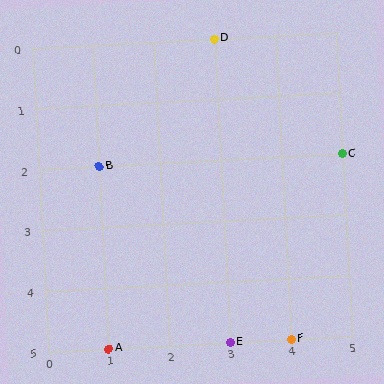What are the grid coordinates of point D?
Point D is at grid coordinates (3, 0).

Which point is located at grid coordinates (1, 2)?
Point B is at (1, 2).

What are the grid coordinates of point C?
Point C is at grid coordinates (5, 2).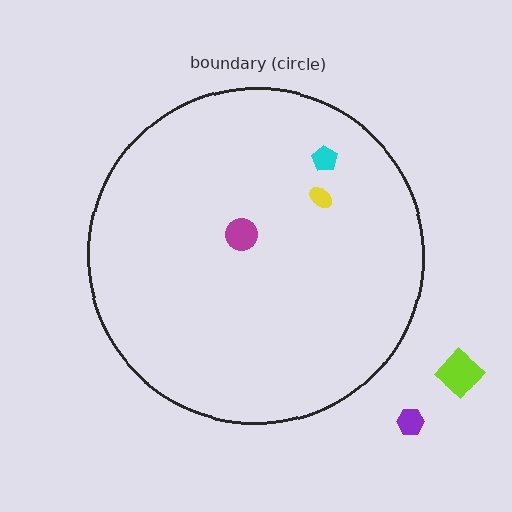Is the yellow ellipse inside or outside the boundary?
Inside.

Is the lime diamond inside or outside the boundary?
Outside.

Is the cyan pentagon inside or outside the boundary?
Inside.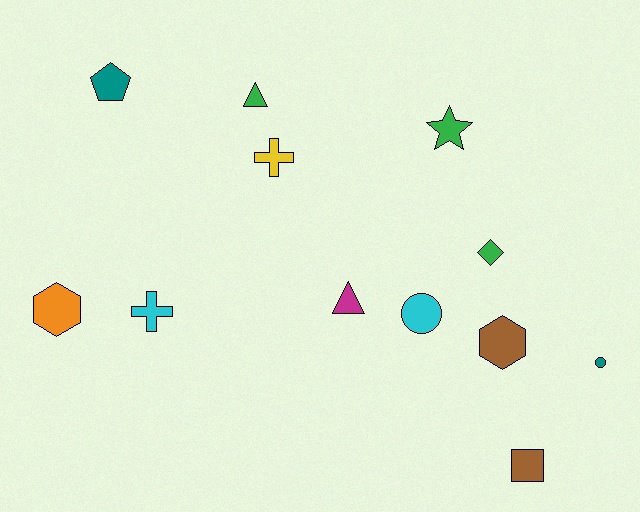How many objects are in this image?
There are 12 objects.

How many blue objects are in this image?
There are no blue objects.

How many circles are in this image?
There are 2 circles.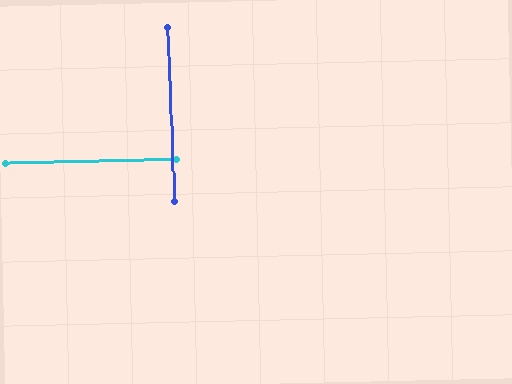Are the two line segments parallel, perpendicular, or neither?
Perpendicular — they meet at approximately 89°.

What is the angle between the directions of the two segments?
Approximately 89 degrees.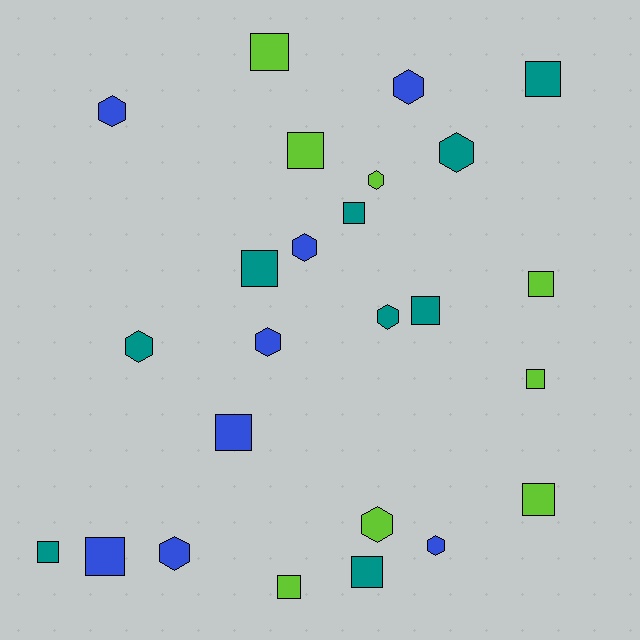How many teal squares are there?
There are 6 teal squares.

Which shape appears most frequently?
Square, with 14 objects.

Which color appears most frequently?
Teal, with 9 objects.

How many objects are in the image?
There are 25 objects.